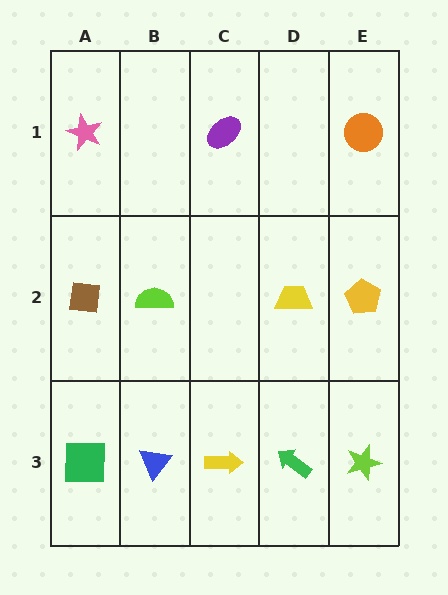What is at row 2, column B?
A lime semicircle.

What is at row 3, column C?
A yellow arrow.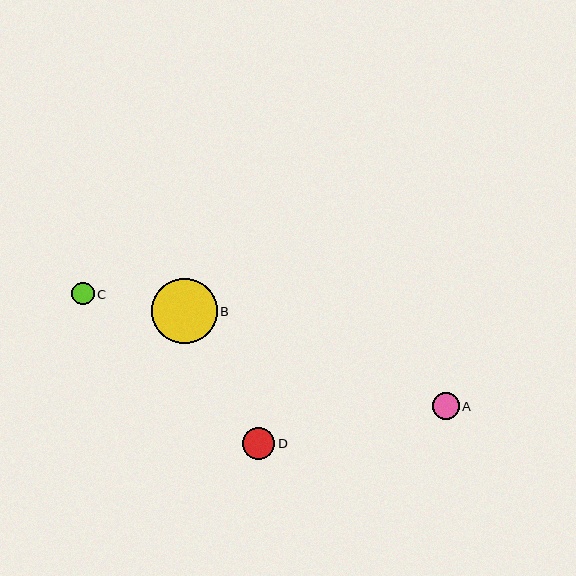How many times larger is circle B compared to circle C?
Circle B is approximately 2.9 times the size of circle C.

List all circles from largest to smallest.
From largest to smallest: B, D, A, C.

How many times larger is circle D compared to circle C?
Circle D is approximately 1.4 times the size of circle C.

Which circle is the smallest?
Circle C is the smallest with a size of approximately 22 pixels.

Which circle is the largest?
Circle B is the largest with a size of approximately 66 pixels.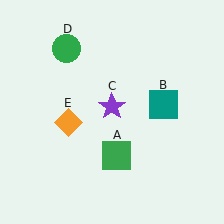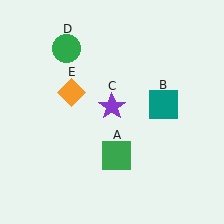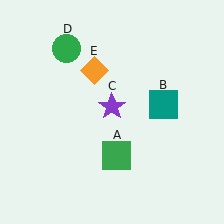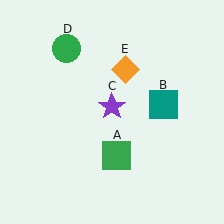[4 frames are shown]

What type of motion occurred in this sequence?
The orange diamond (object E) rotated clockwise around the center of the scene.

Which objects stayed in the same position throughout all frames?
Green square (object A) and teal square (object B) and purple star (object C) and green circle (object D) remained stationary.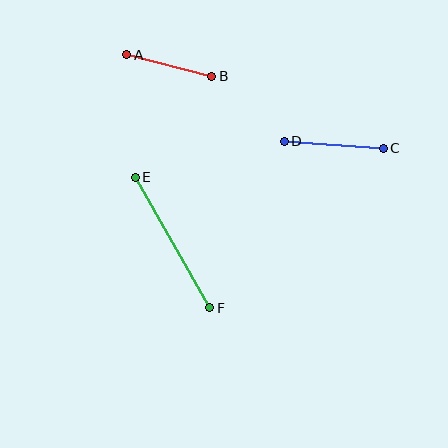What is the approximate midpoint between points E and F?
The midpoint is at approximately (173, 242) pixels.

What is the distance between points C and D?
The distance is approximately 99 pixels.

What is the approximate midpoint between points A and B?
The midpoint is at approximately (169, 65) pixels.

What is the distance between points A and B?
The distance is approximately 88 pixels.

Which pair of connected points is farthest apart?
Points E and F are farthest apart.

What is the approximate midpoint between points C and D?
The midpoint is at approximately (334, 145) pixels.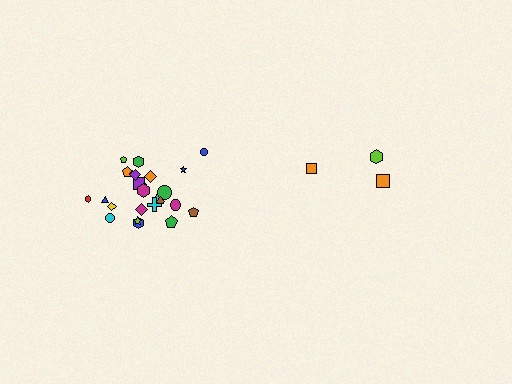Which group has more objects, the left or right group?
The left group.